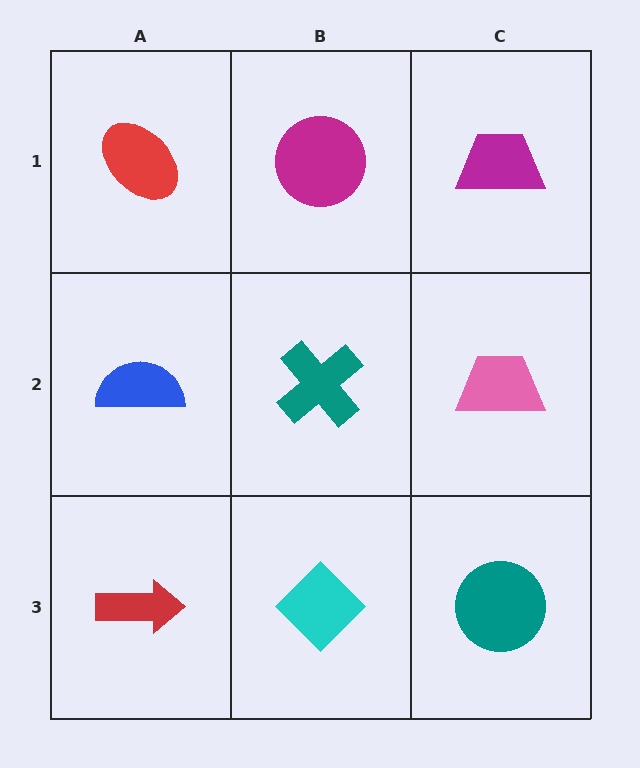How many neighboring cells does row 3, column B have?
3.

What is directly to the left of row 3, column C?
A cyan diamond.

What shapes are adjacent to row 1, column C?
A pink trapezoid (row 2, column C), a magenta circle (row 1, column B).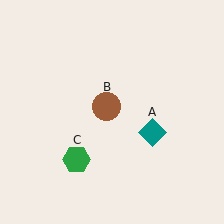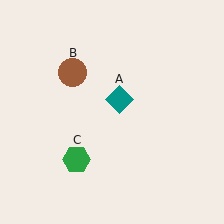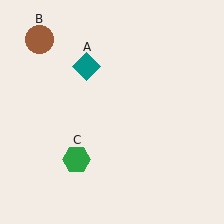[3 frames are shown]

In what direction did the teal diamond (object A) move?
The teal diamond (object A) moved up and to the left.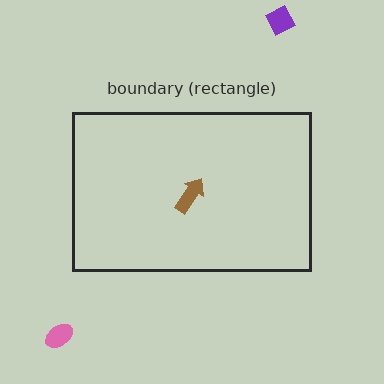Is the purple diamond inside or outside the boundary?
Outside.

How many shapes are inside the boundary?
1 inside, 2 outside.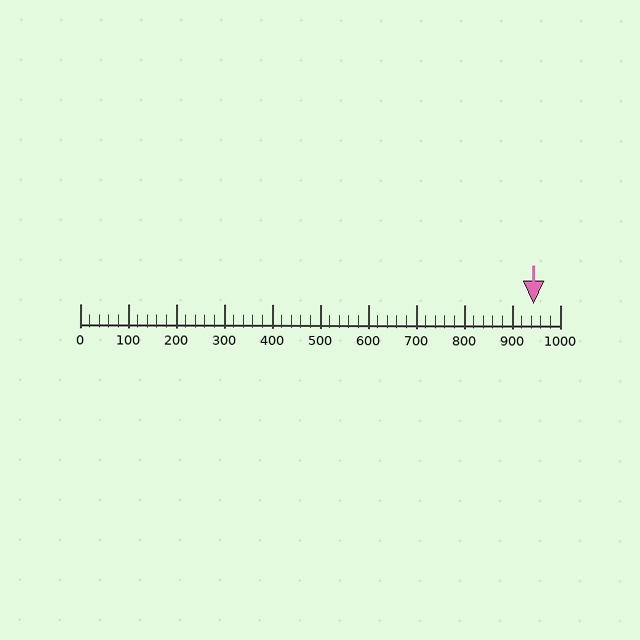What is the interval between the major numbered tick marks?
The major tick marks are spaced 100 units apart.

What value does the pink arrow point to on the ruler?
The pink arrow points to approximately 946.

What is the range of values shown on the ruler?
The ruler shows values from 0 to 1000.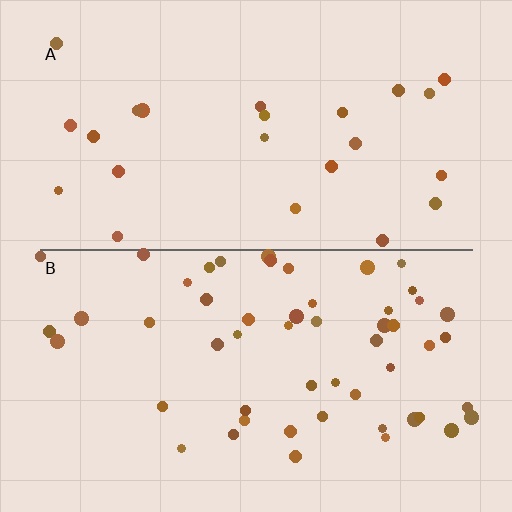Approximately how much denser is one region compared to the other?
Approximately 2.2× — region B over region A.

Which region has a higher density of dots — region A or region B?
B (the bottom).